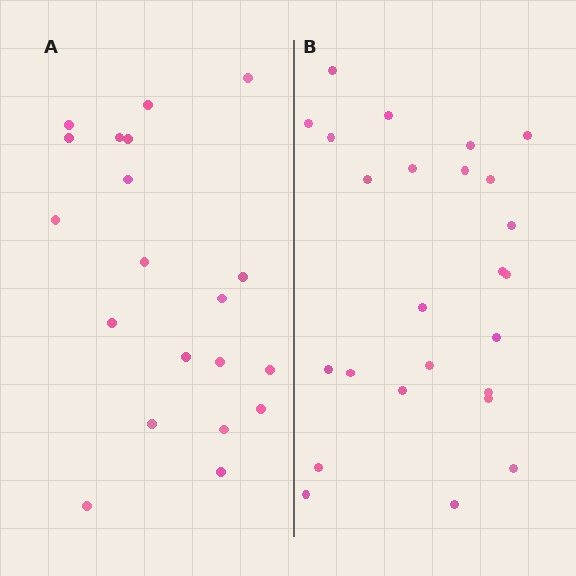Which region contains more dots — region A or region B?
Region B (the right region) has more dots.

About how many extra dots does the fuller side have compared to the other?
Region B has about 5 more dots than region A.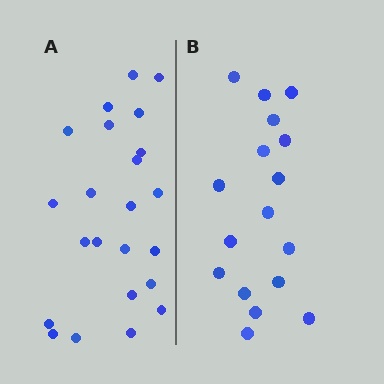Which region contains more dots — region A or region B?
Region A (the left region) has more dots.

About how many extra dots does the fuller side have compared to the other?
Region A has about 6 more dots than region B.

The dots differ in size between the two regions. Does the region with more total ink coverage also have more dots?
No. Region B has more total ink coverage because its dots are larger, but region A actually contains more individual dots. Total area can be misleading — the number of items is what matters here.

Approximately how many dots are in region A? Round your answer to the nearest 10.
About 20 dots. (The exact count is 23, which rounds to 20.)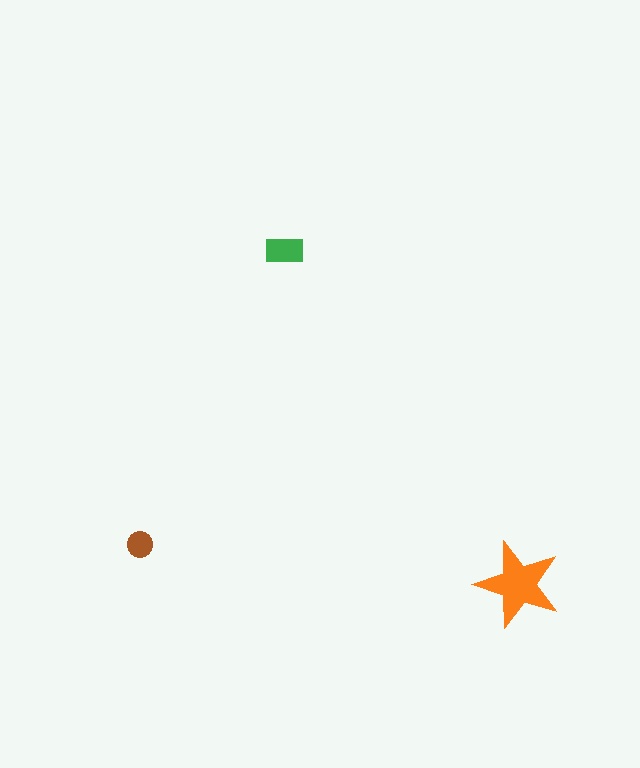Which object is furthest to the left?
The brown circle is leftmost.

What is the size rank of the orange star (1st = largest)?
1st.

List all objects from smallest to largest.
The brown circle, the green rectangle, the orange star.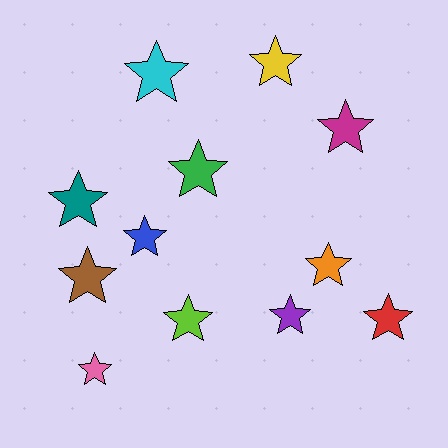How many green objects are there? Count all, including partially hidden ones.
There is 1 green object.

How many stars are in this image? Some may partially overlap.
There are 12 stars.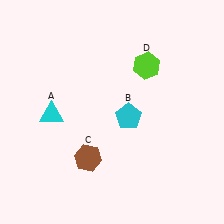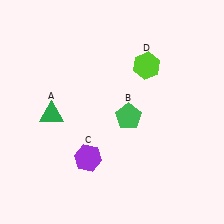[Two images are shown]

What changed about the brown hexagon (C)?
In Image 1, C is brown. In Image 2, it changed to purple.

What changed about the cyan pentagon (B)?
In Image 1, B is cyan. In Image 2, it changed to green.